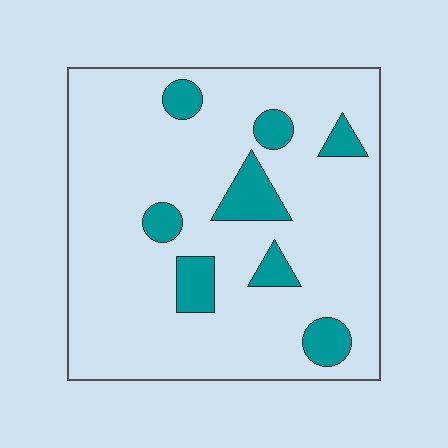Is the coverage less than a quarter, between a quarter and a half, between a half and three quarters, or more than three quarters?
Less than a quarter.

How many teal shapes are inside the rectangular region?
8.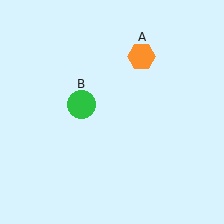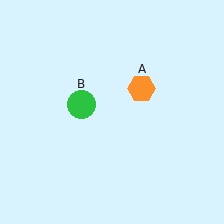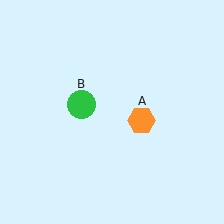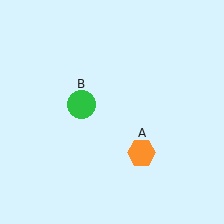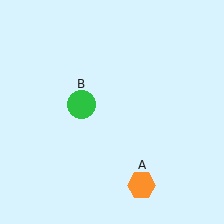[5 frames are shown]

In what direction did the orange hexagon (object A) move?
The orange hexagon (object A) moved down.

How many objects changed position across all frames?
1 object changed position: orange hexagon (object A).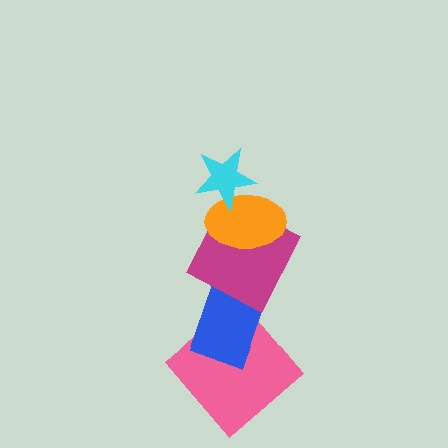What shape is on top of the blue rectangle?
The magenta square is on top of the blue rectangle.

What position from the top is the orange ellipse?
The orange ellipse is 2nd from the top.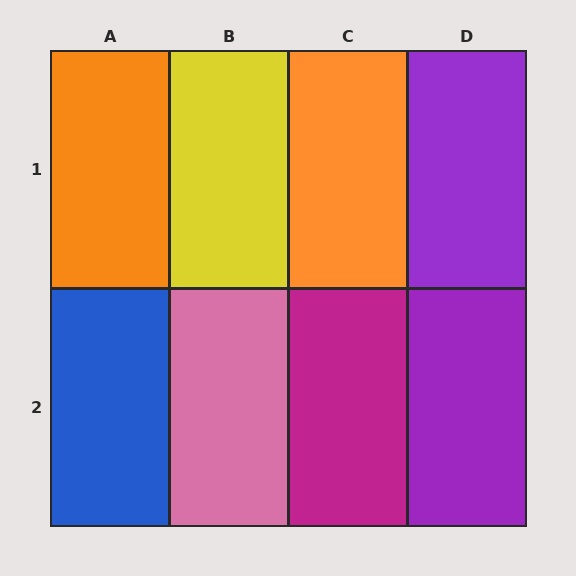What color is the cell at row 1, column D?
Purple.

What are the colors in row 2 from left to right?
Blue, pink, magenta, purple.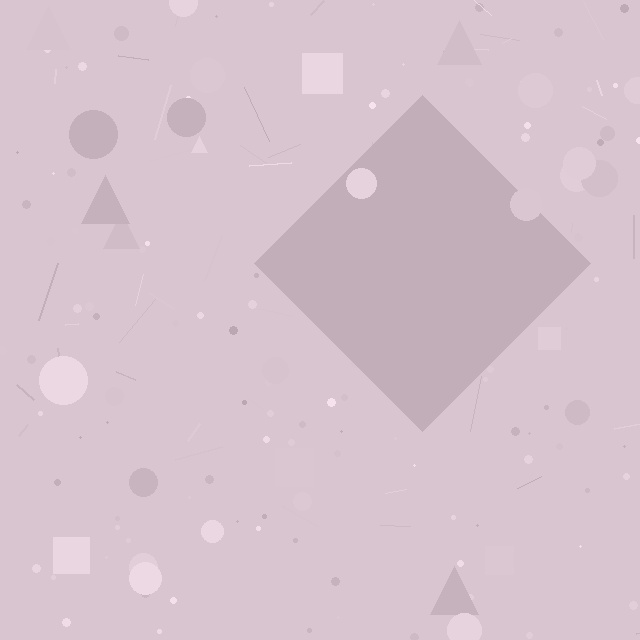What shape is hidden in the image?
A diamond is hidden in the image.